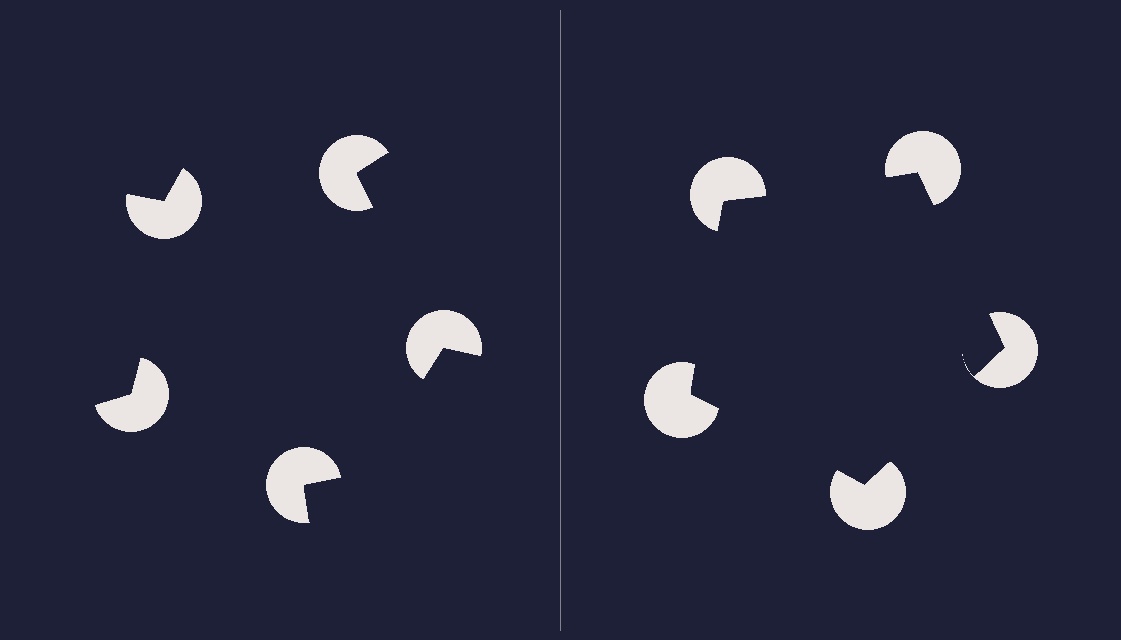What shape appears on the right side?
An illusory pentagon.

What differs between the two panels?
The pac-man discs are positioned identically on both sides; only the wedge orientations differ. On the right they align to a pentagon; on the left they are misaligned.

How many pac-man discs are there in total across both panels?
10 — 5 on each side.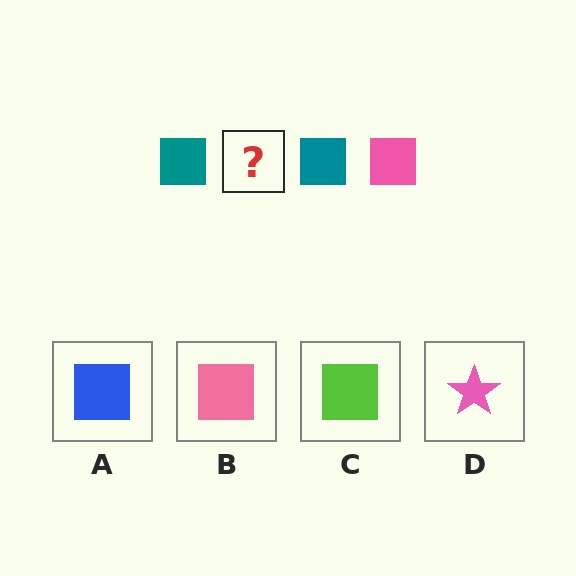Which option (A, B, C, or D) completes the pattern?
B.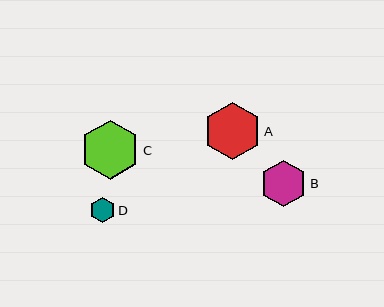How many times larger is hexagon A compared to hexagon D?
Hexagon A is approximately 2.3 times the size of hexagon D.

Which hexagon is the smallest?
Hexagon D is the smallest with a size of approximately 25 pixels.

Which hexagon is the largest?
Hexagon C is the largest with a size of approximately 59 pixels.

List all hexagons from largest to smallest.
From largest to smallest: C, A, B, D.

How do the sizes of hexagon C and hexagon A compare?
Hexagon C and hexagon A are approximately the same size.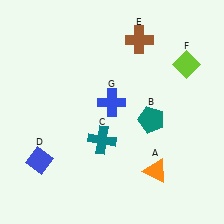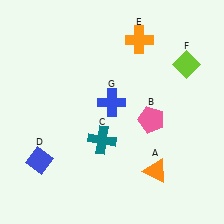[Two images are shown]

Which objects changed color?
B changed from teal to pink. E changed from brown to orange.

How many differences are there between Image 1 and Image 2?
There are 2 differences between the two images.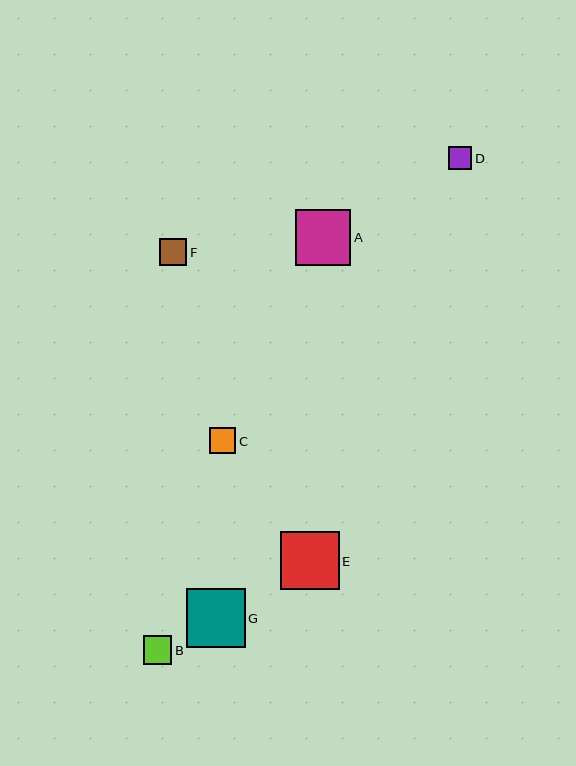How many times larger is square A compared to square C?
Square A is approximately 2.1 times the size of square C.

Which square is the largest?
Square G is the largest with a size of approximately 59 pixels.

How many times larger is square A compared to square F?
Square A is approximately 2.1 times the size of square F.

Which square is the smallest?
Square D is the smallest with a size of approximately 23 pixels.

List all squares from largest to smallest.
From largest to smallest: G, E, A, B, F, C, D.